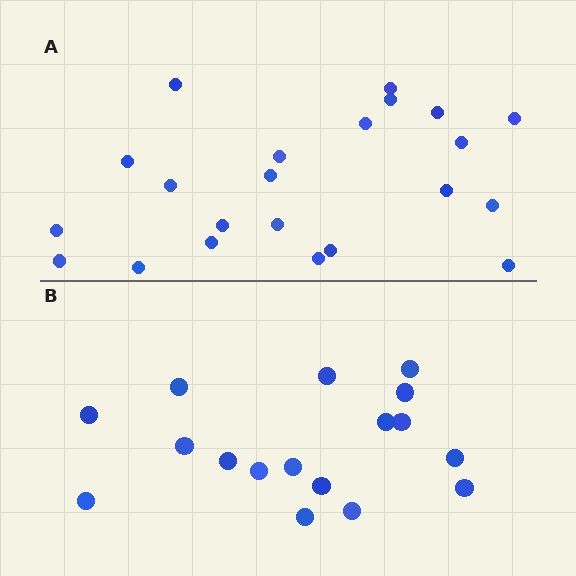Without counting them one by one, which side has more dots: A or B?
Region A (the top region) has more dots.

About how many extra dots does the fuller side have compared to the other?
Region A has about 5 more dots than region B.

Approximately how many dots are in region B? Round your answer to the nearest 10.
About 20 dots. (The exact count is 17, which rounds to 20.)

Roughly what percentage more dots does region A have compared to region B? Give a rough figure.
About 30% more.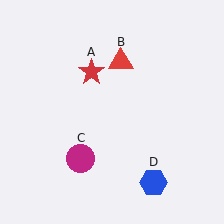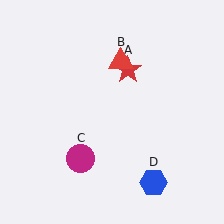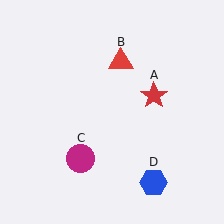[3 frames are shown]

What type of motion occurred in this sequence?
The red star (object A) rotated clockwise around the center of the scene.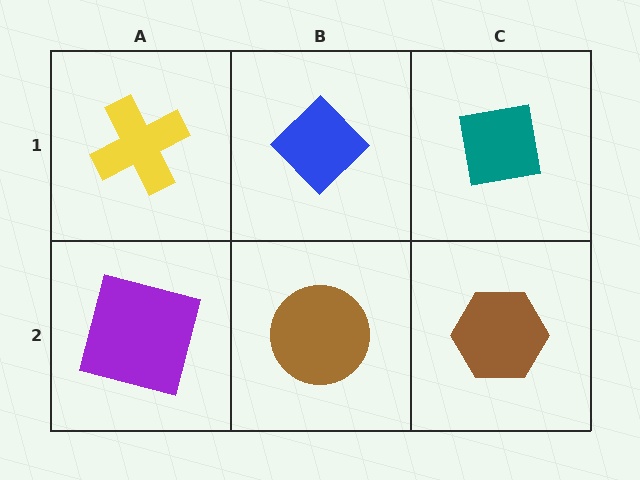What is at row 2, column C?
A brown hexagon.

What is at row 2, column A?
A purple square.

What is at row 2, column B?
A brown circle.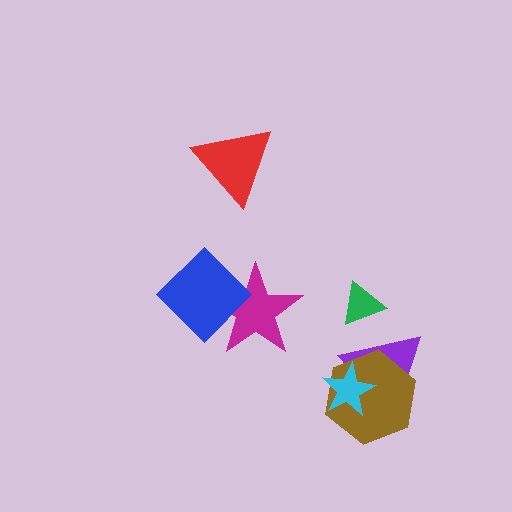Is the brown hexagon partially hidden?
Yes, it is partially covered by another shape.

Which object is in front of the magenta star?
The blue diamond is in front of the magenta star.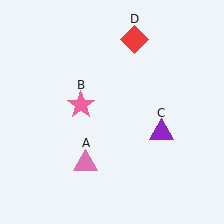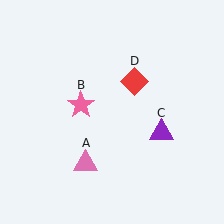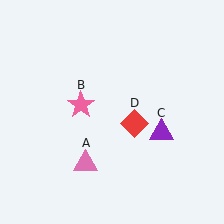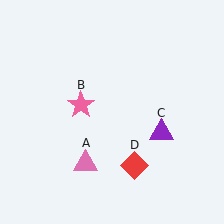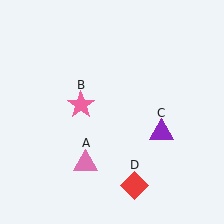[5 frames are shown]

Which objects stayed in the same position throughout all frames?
Pink triangle (object A) and pink star (object B) and purple triangle (object C) remained stationary.